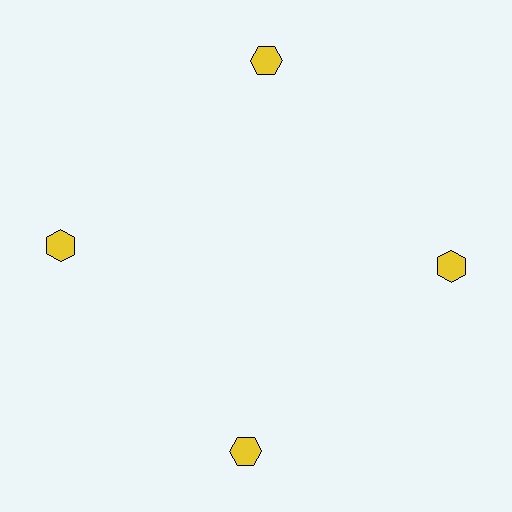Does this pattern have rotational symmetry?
Yes, this pattern has 4-fold rotational symmetry. It looks the same after rotating 90 degrees around the center.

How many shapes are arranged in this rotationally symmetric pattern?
There are 4 shapes, arranged in 4 groups of 1.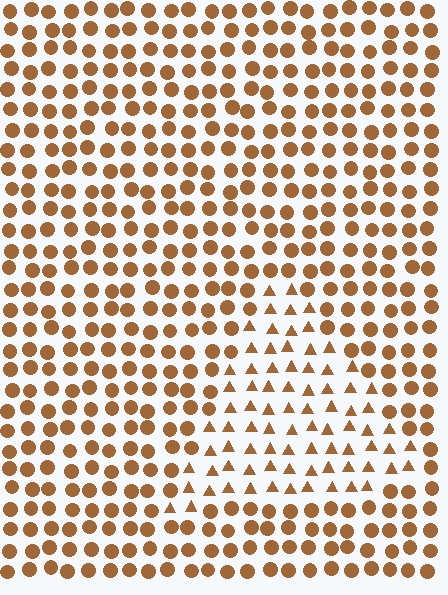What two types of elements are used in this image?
The image uses triangles inside the triangle region and circles outside it.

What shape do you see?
I see a triangle.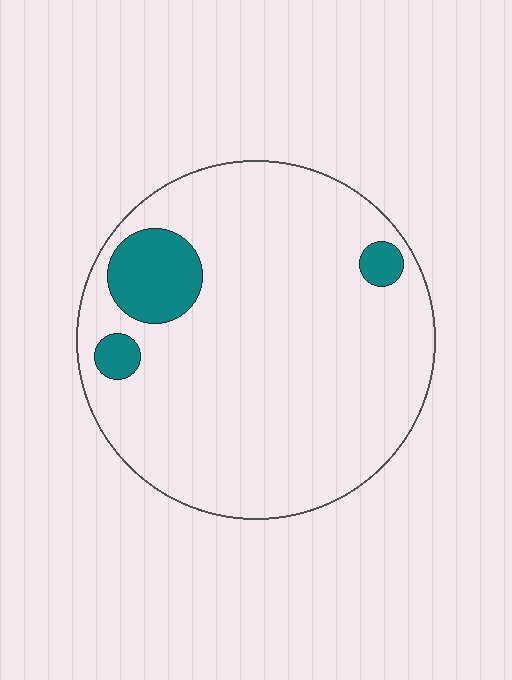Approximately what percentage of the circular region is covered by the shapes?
Approximately 10%.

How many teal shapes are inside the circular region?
3.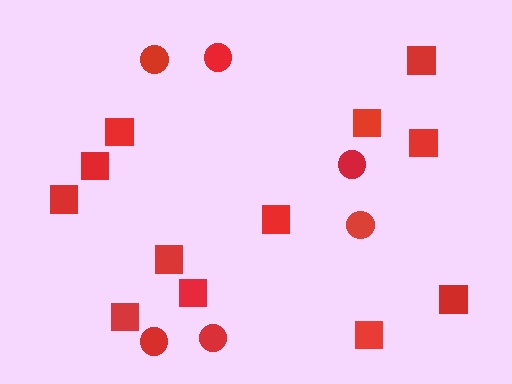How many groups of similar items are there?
There are 2 groups: one group of circles (6) and one group of squares (12).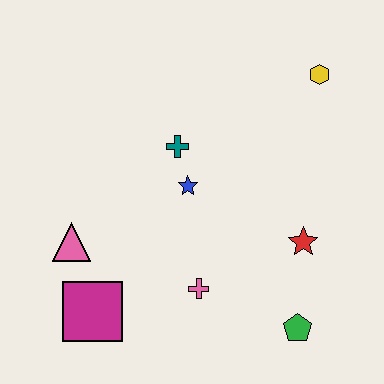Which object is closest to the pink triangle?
The magenta square is closest to the pink triangle.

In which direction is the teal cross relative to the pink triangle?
The teal cross is to the right of the pink triangle.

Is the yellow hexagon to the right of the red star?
Yes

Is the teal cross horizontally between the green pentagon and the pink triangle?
Yes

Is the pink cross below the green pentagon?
No